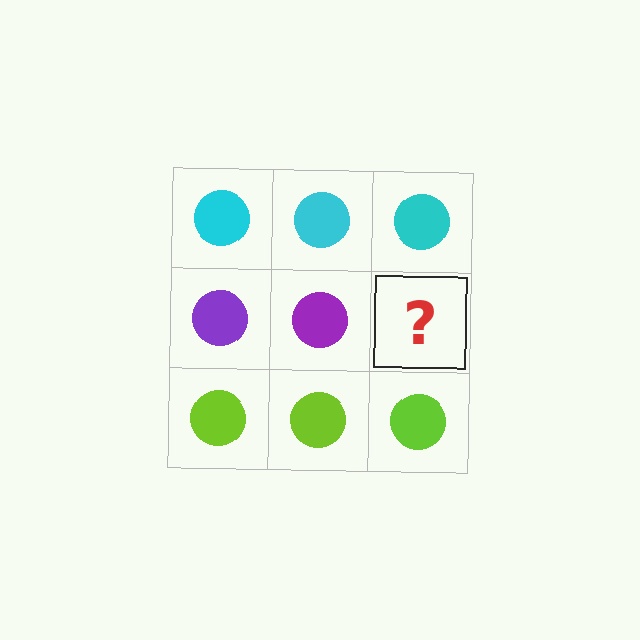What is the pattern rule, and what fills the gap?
The rule is that each row has a consistent color. The gap should be filled with a purple circle.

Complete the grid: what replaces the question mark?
The question mark should be replaced with a purple circle.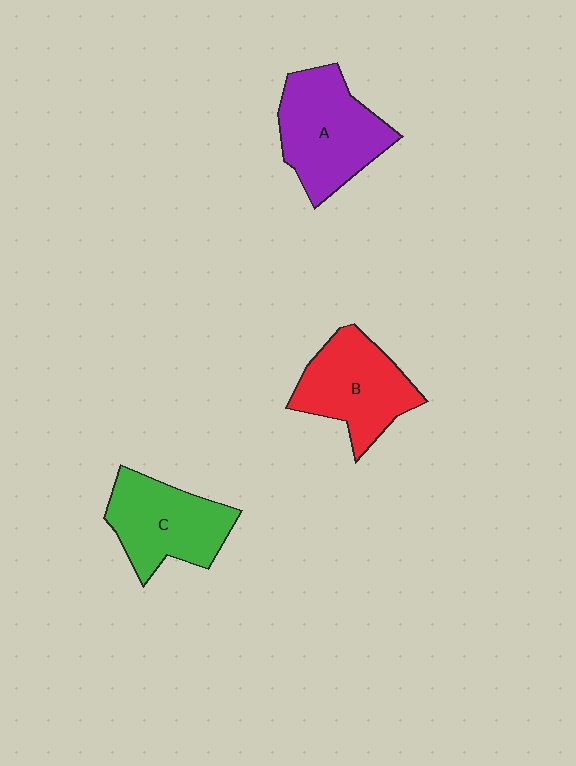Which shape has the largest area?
Shape A (purple).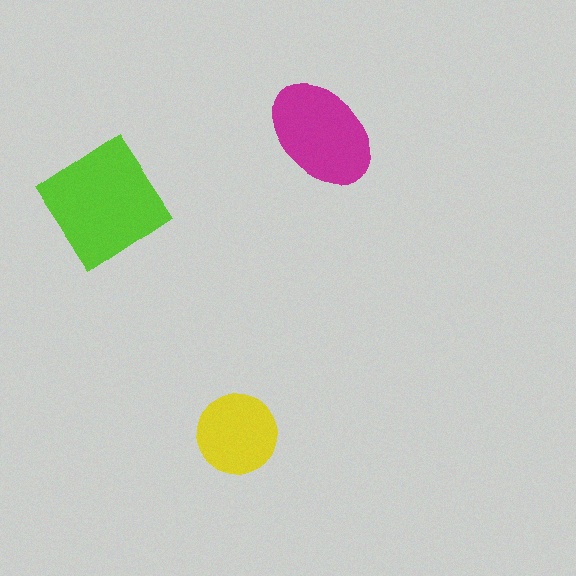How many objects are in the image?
There are 3 objects in the image.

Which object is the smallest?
The yellow circle.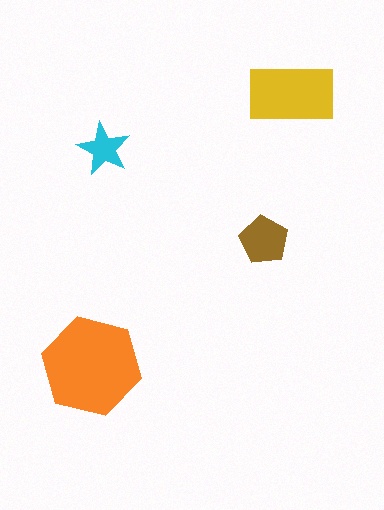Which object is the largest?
The orange hexagon.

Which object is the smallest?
The cyan star.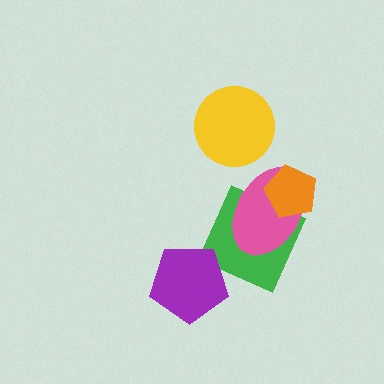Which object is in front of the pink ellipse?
The orange pentagon is in front of the pink ellipse.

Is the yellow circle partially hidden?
No, no other shape covers it.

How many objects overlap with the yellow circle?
0 objects overlap with the yellow circle.